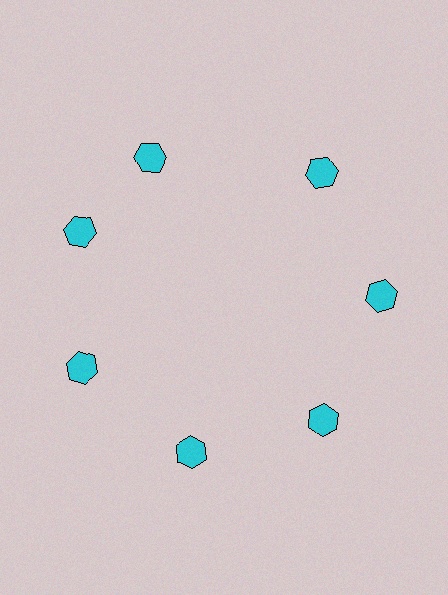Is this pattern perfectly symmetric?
No. The 7 cyan hexagons are arranged in a ring, but one element near the 12 o'clock position is rotated out of alignment along the ring, breaking the 7-fold rotational symmetry.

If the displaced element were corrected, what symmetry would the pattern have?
It would have 7-fold rotational symmetry — the pattern would map onto itself every 51 degrees.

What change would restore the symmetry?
The symmetry would be restored by rotating it back into even spacing with its neighbors so that all 7 hexagons sit at equal angles and equal distance from the center.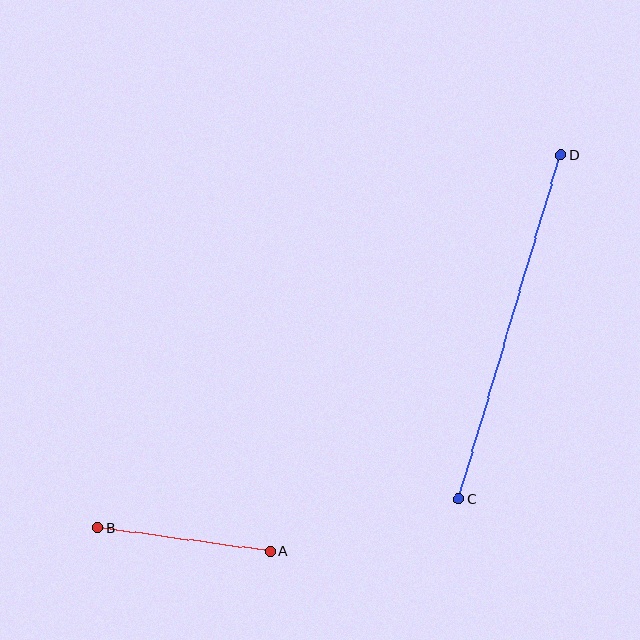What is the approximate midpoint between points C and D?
The midpoint is at approximately (510, 327) pixels.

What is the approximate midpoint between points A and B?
The midpoint is at approximately (184, 539) pixels.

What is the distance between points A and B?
The distance is approximately 174 pixels.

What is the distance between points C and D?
The distance is approximately 359 pixels.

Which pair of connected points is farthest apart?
Points C and D are farthest apart.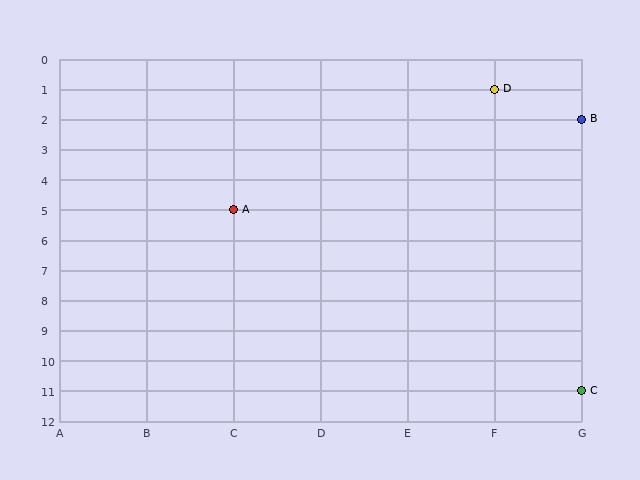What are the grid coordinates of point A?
Point A is at grid coordinates (C, 5).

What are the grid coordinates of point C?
Point C is at grid coordinates (G, 11).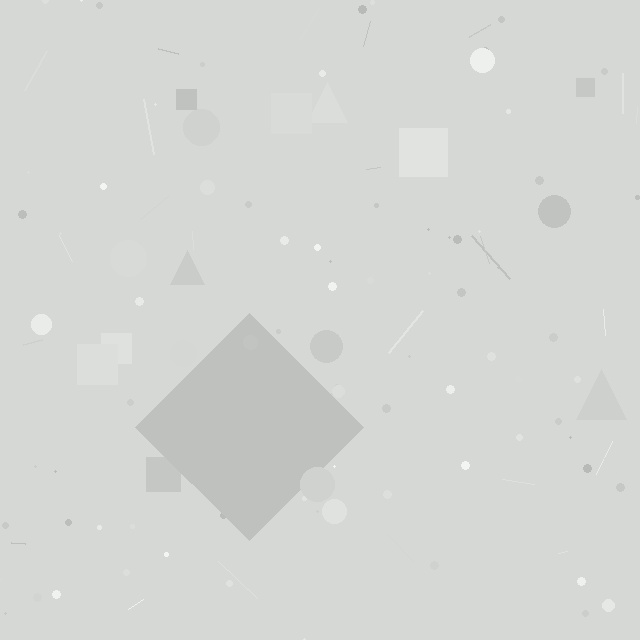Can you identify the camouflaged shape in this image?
The camouflaged shape is a diamond.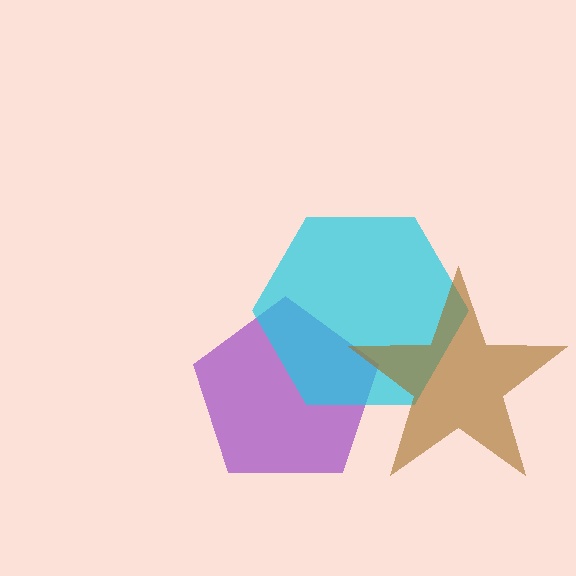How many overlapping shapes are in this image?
There are 3 overlapping shapes in the image.